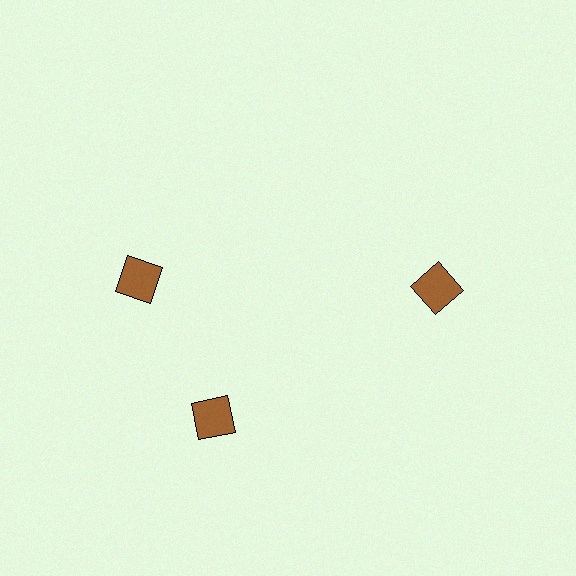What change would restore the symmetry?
The symmetry would be restored by rotating it back into even spacing with its neighbors so that all 3 squares sit at equal angles and equal distance from the center.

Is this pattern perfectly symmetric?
No. The 3 brown squares are arranged in a ring, but one element near the 11 o'clock position is rotated out of alignment along the ring, breaking the 3-fold rotational symmetry.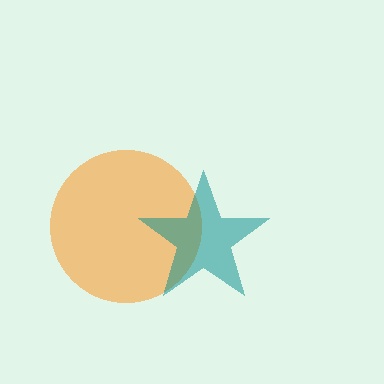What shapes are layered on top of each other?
The layered shapes are: an orange circle, a teal star.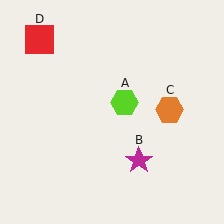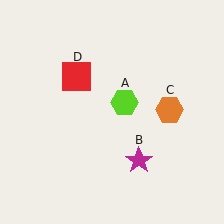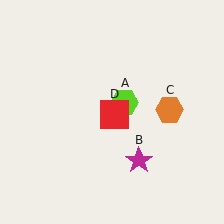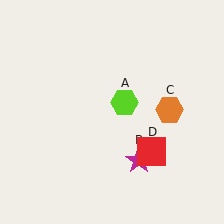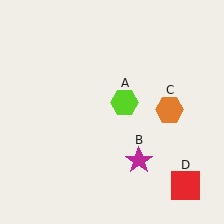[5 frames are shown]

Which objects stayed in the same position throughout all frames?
Lime hexagon (object A) and magenta star (object B) and orange hexagon (object C) remained stationary.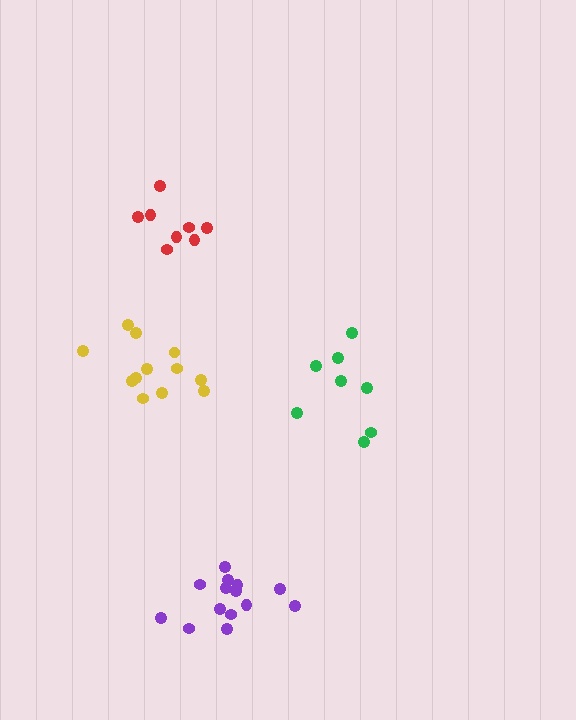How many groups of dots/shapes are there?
There are 4 groups.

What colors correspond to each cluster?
The clusters are colored: yellow, green, purple, red.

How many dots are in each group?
Group 1: 12 dots, Group 2: 8 dots, Group 3: 14 dots, Group 4: 8 dots (42 total).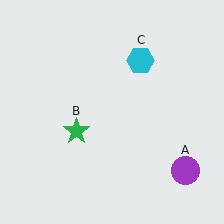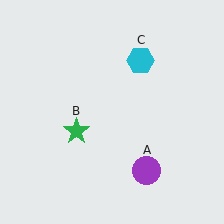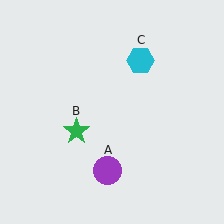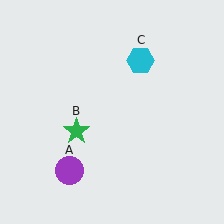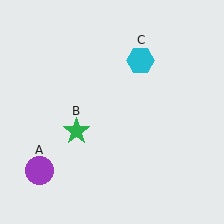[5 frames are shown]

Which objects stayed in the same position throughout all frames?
Green star (object B) and cyan hexagon (object C) remained stationary.